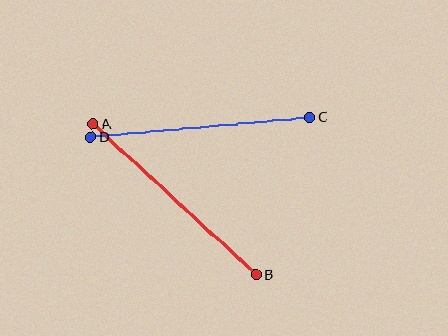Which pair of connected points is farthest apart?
Points A and B are farthest apart.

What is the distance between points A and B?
The distance is approximately 222 pixels.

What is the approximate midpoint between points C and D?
The midpoint is at approximately (200, 127) pixels.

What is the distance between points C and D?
The distance is approximately 221 pixels.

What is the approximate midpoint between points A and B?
The midpoint is at approximately (175, 199) pixels.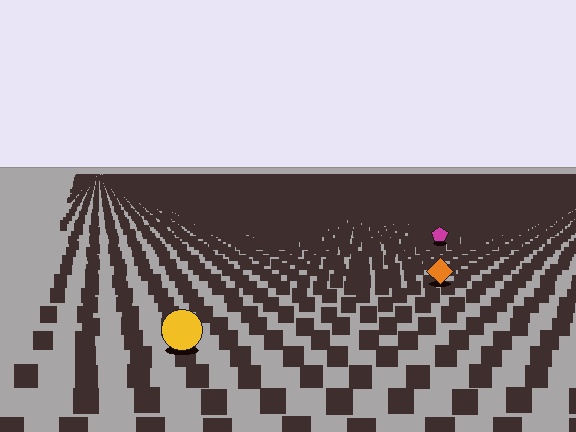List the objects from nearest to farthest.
From nearest to farthest: the yellow circle, the orange diamond, the magenta pentagon.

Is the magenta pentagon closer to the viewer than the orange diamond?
No. The orange diamond is closer — you can tell from the texture gradient: the ground texture is coarser near it.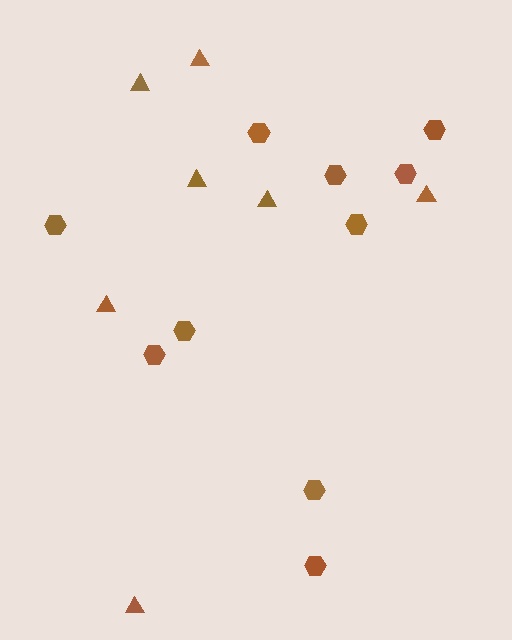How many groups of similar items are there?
There are 2 groups: one group of hexagons (10) and one group of triangles (7).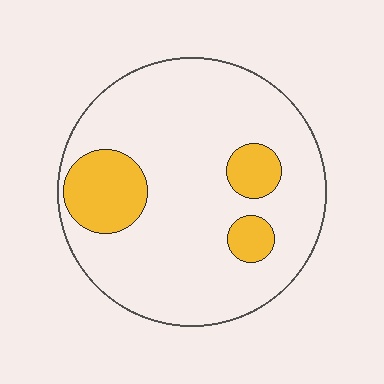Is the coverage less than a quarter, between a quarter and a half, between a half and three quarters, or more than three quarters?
Less than a quarter.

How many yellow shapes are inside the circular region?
3.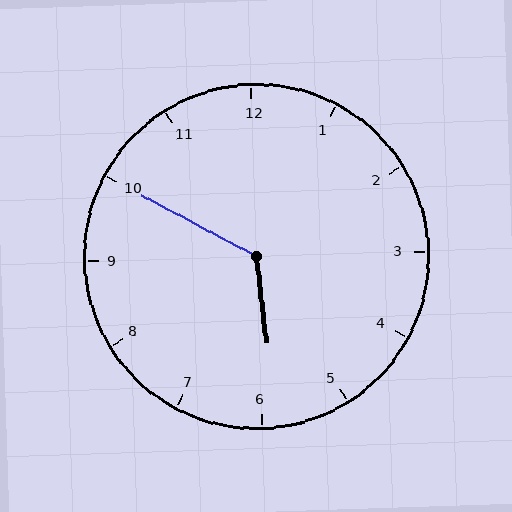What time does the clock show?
5:50.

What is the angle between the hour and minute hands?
Approximately 125 degrees.